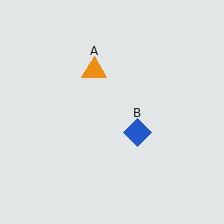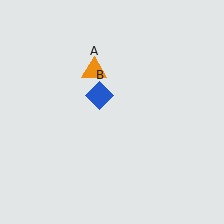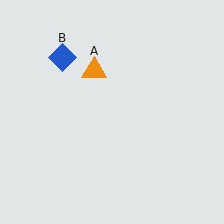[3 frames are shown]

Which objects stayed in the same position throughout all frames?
Orange triangle (object A) remained stationary.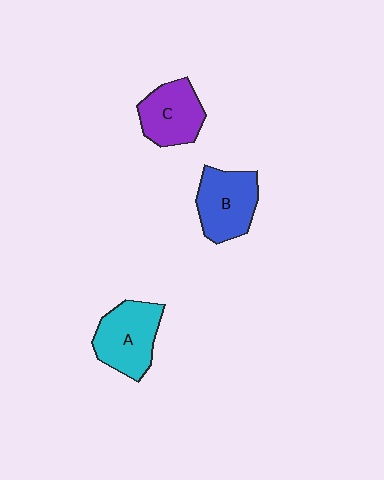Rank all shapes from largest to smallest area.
From largest to smallest: A (cyan), B (blue), C (purple).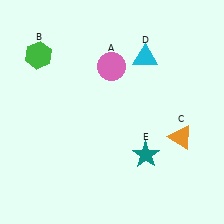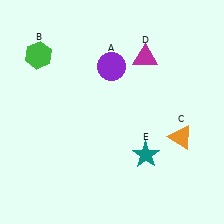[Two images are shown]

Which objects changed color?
A changed from pink to purple. D changed from cyan to magenta.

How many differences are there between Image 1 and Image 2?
There are 2 differences between the two images.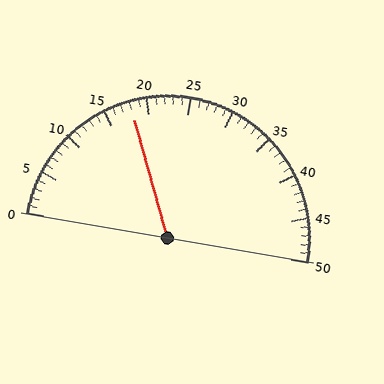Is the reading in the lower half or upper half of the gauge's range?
The reading is in the lower half of the range (0 to 50).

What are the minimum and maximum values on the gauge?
The gauge ranges from 0 to 50.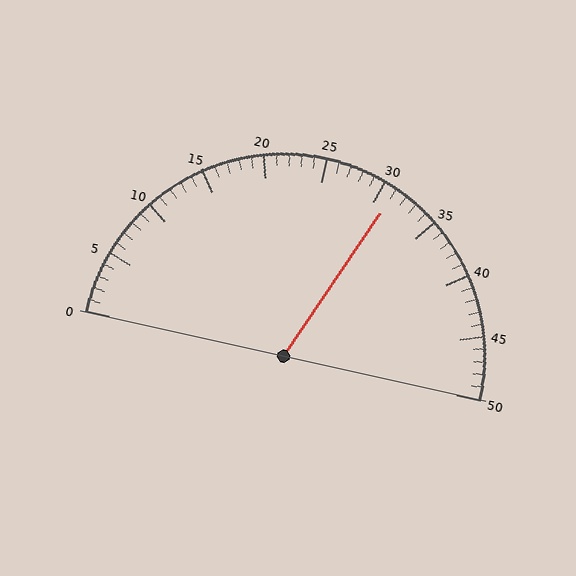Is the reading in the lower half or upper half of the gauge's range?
The reading is in the upper half of the range (0 to 50).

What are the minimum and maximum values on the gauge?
The gauge ranges from 0 to 50.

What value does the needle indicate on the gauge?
The needle indicates approximately 31.